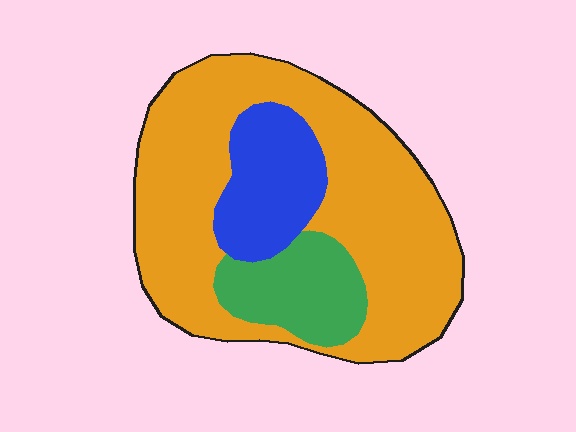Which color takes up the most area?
Orange, at roughly 70%.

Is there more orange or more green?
Orange.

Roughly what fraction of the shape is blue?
Blue takes up about one sixth (1/6) of the shape.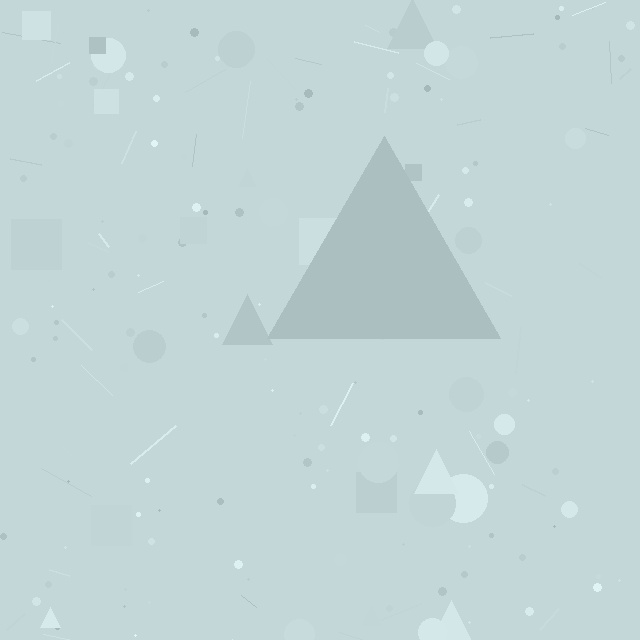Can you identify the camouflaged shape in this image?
The camouflaged shape is a triangle.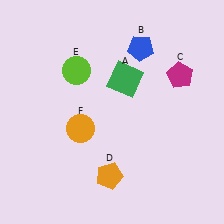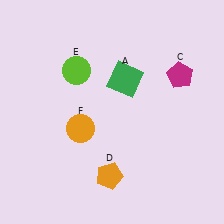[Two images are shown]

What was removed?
The blue pentagon (B) was removed in Image 2.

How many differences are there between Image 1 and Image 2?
There is 1 difference between the two images.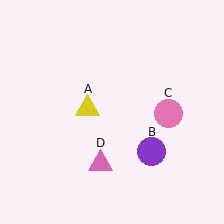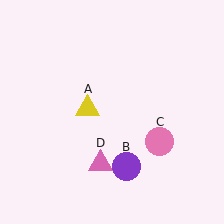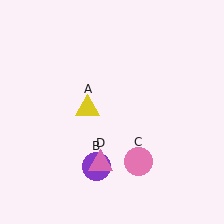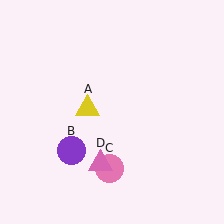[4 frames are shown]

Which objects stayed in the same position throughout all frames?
Yellow triangle (object A) and pink triangle (object D) remained stationary.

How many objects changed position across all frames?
2 objects changed position: purple circle (object B), pink circle (object C).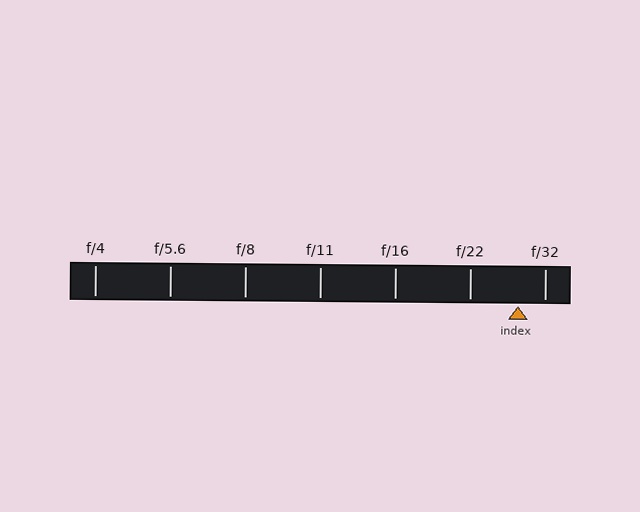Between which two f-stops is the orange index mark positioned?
The index mark is between f/22 and f/32.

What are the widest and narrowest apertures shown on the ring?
The widest aperture shown is f/4 and the narrowest is f/32.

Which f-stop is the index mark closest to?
The index mark is closest to f/32.